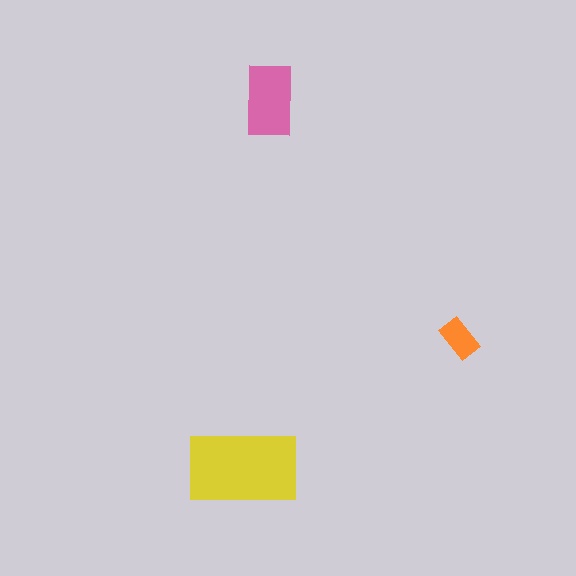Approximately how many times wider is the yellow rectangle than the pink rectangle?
About 1.5 times wider.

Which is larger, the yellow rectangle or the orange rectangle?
The yellow one.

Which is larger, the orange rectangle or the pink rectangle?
The pink one.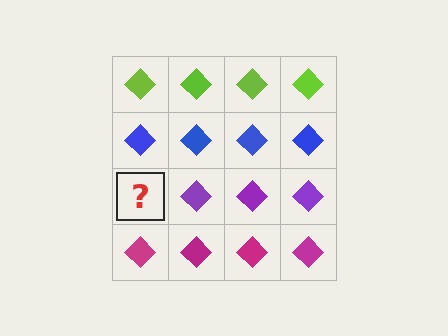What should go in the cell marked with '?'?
The missing cell should contain a purple diamond.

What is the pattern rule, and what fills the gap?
The rule is that each row has a consistent color. The gap should be filled with a purple diamond.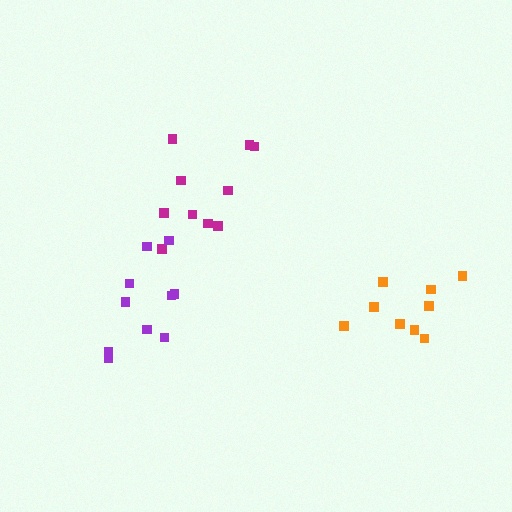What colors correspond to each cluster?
The clusters are colored: orange, magenta, purple.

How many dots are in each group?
Group 1: 9 dots, Group 2: 10 dots, Group 3: 10 dots (29 total).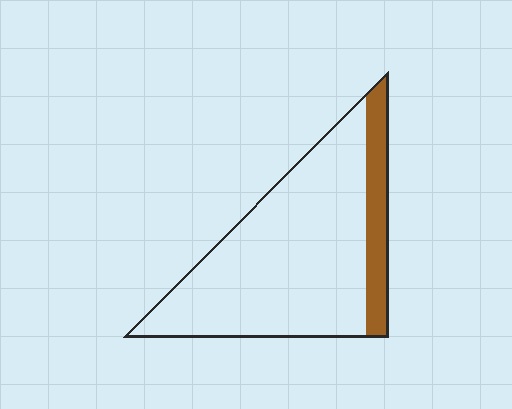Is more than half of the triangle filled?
No.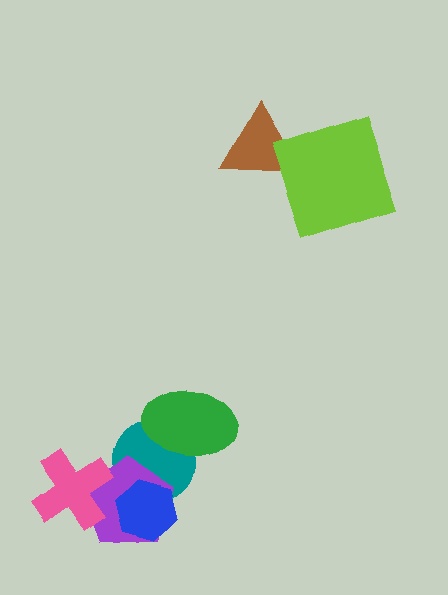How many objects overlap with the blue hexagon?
2 objects overlap with the blue hexagon.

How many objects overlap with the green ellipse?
1 object overlaps with the green ellipse.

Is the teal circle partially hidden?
Yes, it is partially covered by another shape.